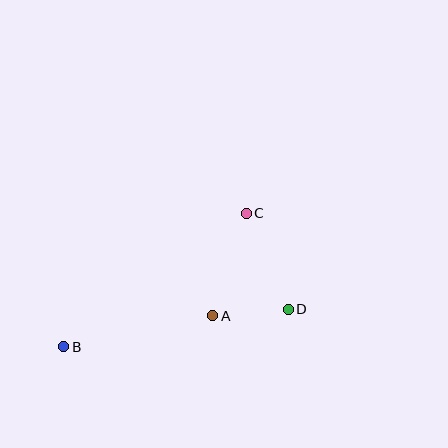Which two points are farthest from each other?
Points B and D are farthest from each other.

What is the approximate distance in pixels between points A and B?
The distance between A and B is approximately 152 pixels.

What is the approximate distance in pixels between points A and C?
The distance between A and C is approximately 108 pixels.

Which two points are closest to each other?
Points A and D are closest to each other.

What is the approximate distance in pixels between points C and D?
The distance between C and D is approximately 105 pixels.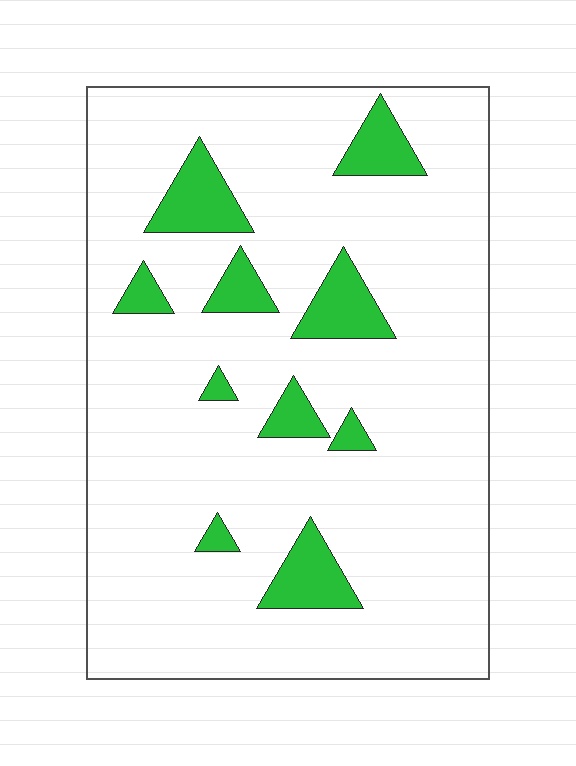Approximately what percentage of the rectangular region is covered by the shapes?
Approximately 10%.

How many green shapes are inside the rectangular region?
10.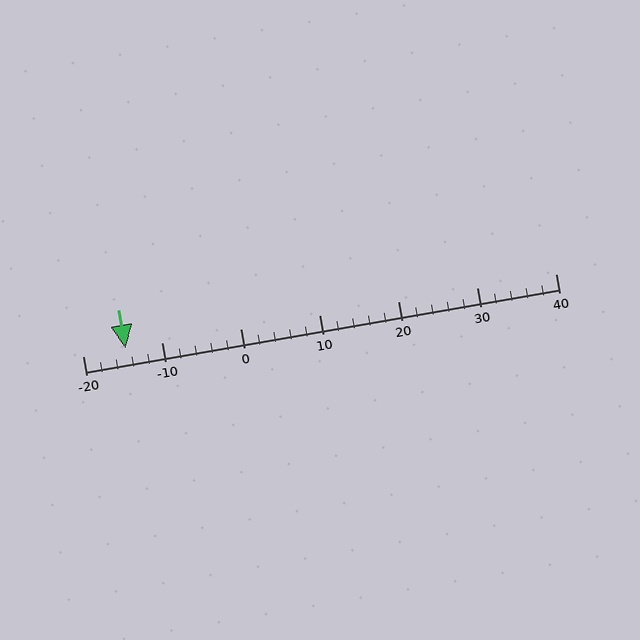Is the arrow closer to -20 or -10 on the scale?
The arrow is closer to -10.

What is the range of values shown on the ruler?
The ruler shows values from -20 to 40.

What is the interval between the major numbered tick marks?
The major tick marks are spaced 10 units apart.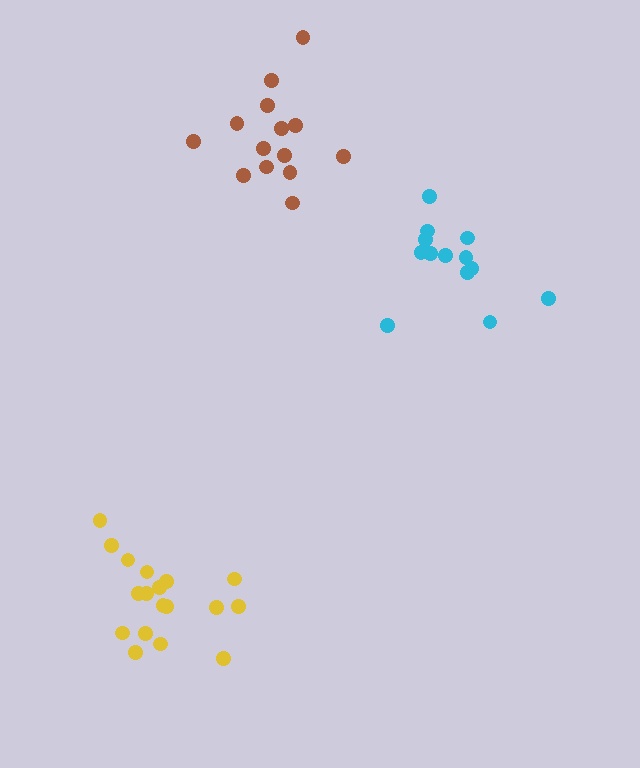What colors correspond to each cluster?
The clusters are colored: brown, cyan, yellow.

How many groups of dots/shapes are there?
There are 3 groups.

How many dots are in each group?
Group 1: 14 dots, Group 2: 13 dots, Group 3: 18 dots (45 total).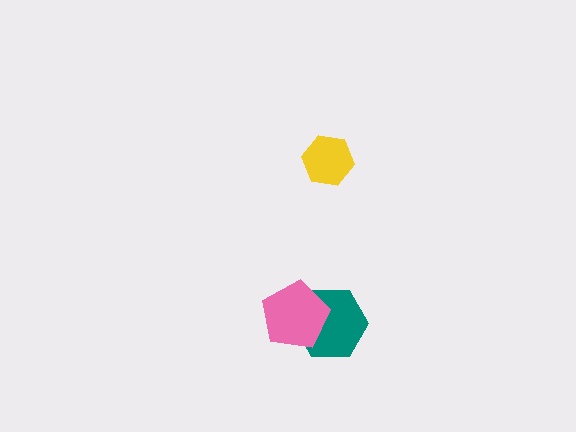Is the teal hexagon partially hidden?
Yes, it is partially covered by another shape.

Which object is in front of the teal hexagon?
The pink pentagon is in front of the teal hexagon.